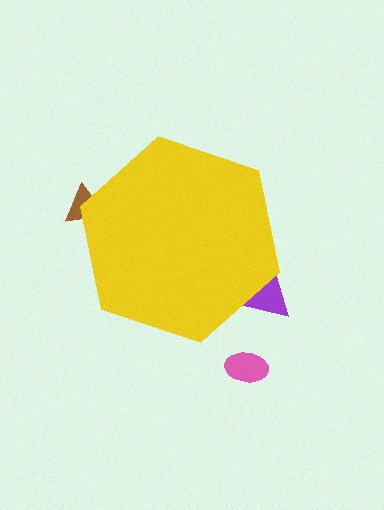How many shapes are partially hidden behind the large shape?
2 shapes are partially hidden.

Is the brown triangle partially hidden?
Yes, the brown triangle is partially hidden behind the yellow hexagon.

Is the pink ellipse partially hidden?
No, the pink ellipse is fully visible.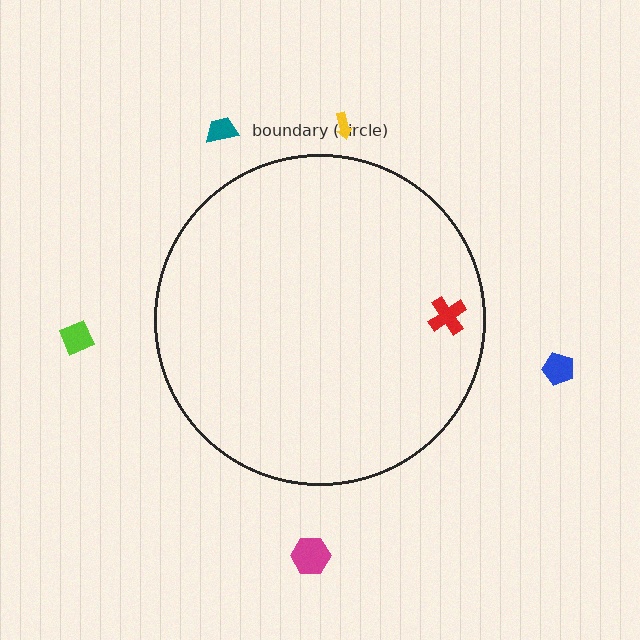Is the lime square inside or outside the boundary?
Outside.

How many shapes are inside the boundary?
1 inside, 5 outside.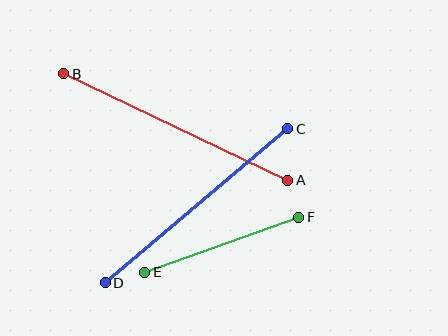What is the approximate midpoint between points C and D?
The midpoint is at approximately (197, 206) pixels.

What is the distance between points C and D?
The distance is approximately 239 pixels.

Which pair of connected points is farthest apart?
Points A and B are farthest apart.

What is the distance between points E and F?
The distance is approximately 163 pixels.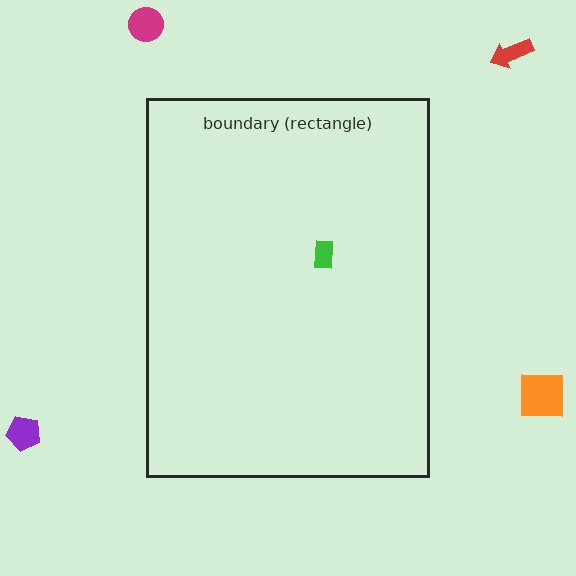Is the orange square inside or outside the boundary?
Outside.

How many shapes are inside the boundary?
1 inside, 4 outside.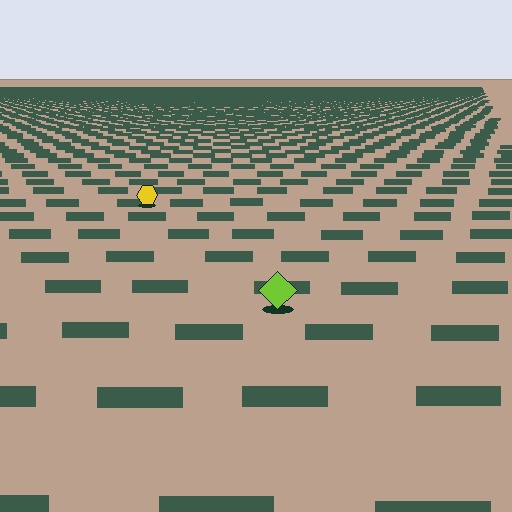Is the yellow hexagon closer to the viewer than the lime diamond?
No. The lime diamond is closer — you can tell from the texture gradient: the ground texture is coarser near it.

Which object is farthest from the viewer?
The yellow hexagon is farthest from the viewer. It appears smaller and the ground texture around it is denser.